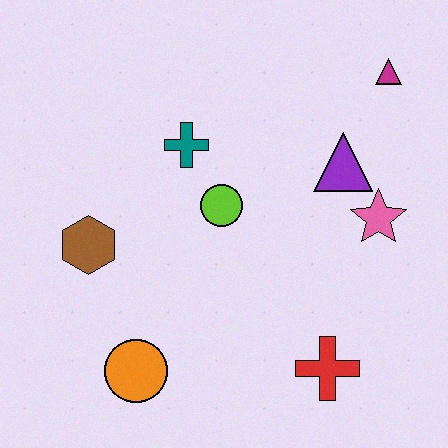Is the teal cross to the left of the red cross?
Yes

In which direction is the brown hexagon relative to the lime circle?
The brown hexagon is to the left of the lime circle.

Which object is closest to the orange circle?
The brown hexagon is closest to the orange circle.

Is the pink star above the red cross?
Yes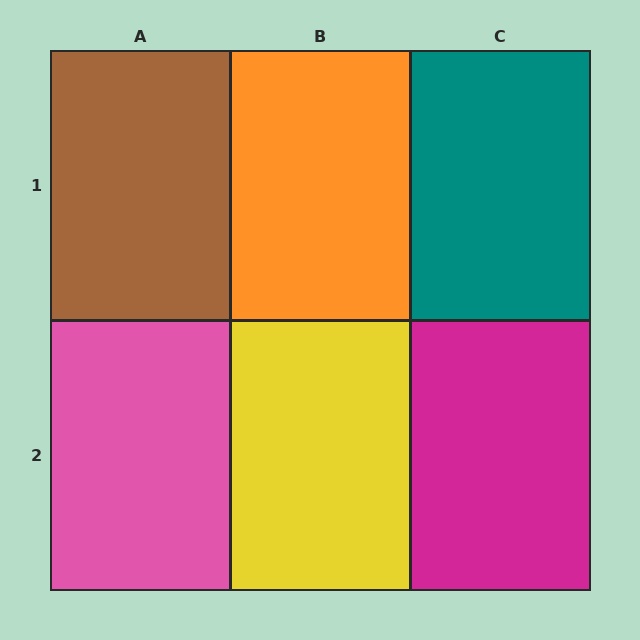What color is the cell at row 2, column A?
Pink.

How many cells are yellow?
1 cell is yellow.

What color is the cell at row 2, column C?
Magenta.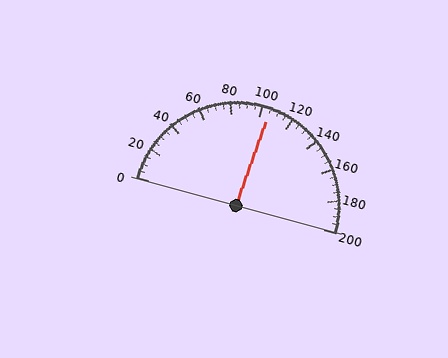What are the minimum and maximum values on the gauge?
The gauge ranges from 0 to 200.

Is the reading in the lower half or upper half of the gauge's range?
The reading is in the upper half of the range (0 to 200).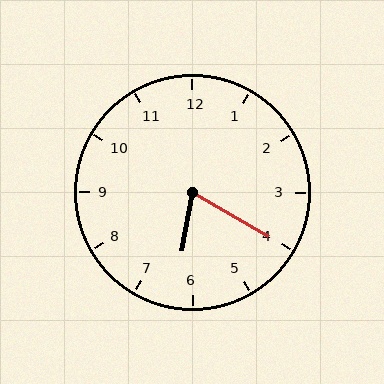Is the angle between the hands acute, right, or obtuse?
It is acute.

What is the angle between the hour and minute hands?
Approximately 70 degrees.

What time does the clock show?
6:20.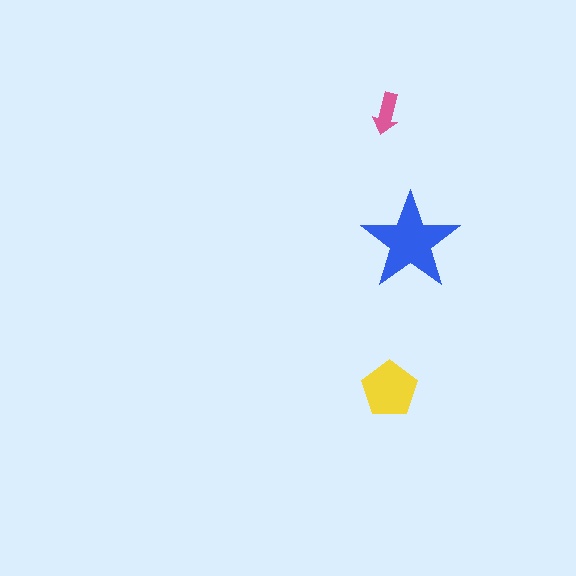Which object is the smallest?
The pink arrow.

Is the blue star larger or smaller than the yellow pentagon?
Larger.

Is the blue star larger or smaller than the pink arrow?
Larger.